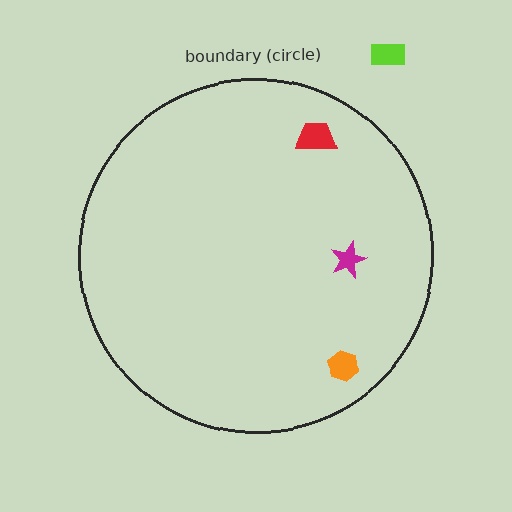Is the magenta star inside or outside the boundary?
Inside.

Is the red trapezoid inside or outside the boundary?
Inside.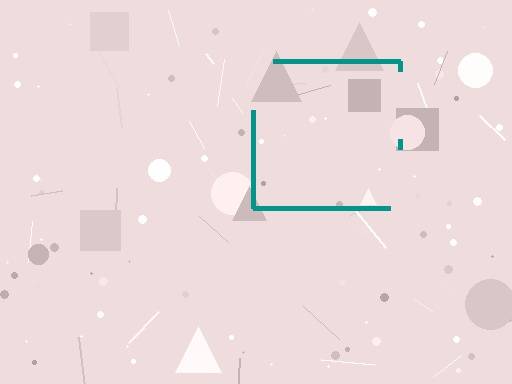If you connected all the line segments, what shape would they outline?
They would outline a square.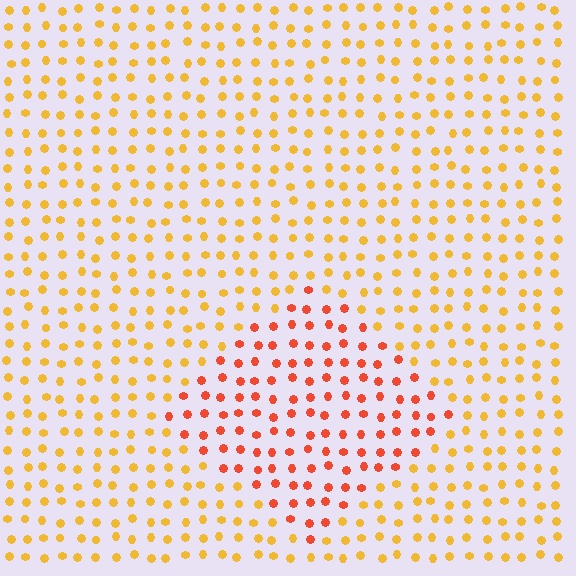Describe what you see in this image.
The image is filled with small yellow elements in a uniform arrangement. A diamond-shaped region is visible where the elements are tinted to a slightly different hue, forming a subtle color boundary.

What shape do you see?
I see a diamond.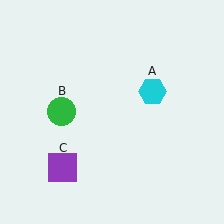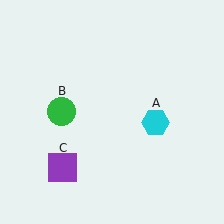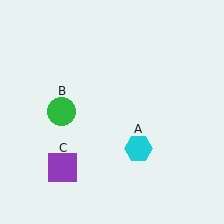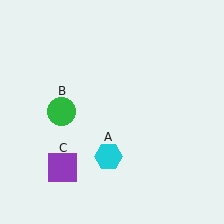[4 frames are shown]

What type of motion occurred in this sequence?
The cyan hexagon (object A) rotated clockwise around the center of the scene.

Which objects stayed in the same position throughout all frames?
Green circle (object B) and purple square (object C) remained stationary.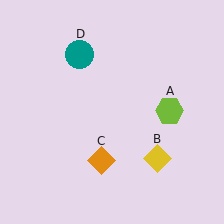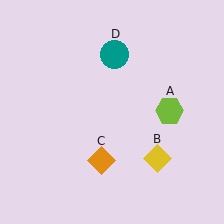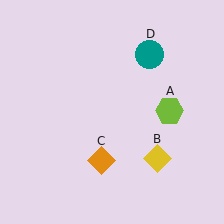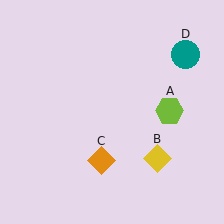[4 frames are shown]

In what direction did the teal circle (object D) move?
The teal circle (object D) moved right.